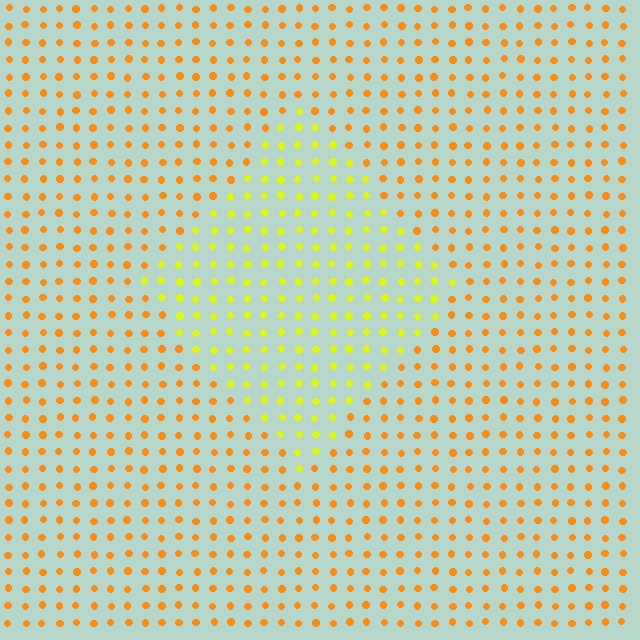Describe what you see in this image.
The image is filled with small orange elements in a uniform arrangement. A diamond-shaped region is visible where the elements are tinted to a slightly different hue, forming a subtle color boundary.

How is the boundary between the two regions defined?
The boundary is defined purely by a slight shift in hue (about 36 degrees). Spacing, size, and orientation are identical on both sides.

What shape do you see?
I see a diamond.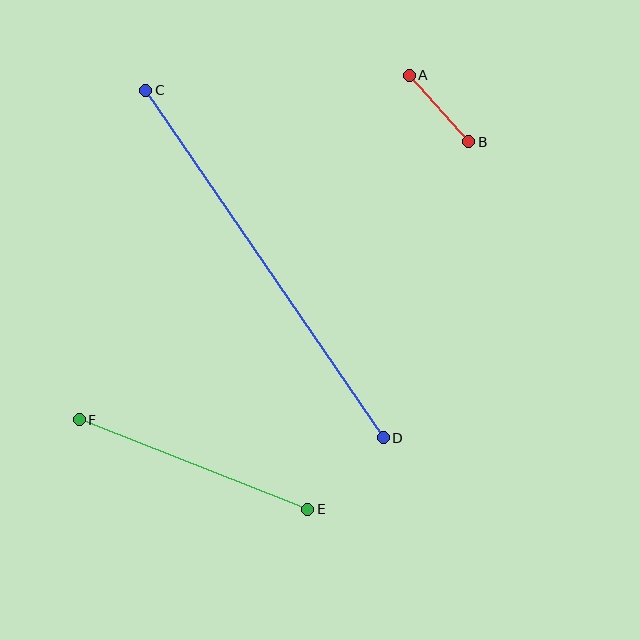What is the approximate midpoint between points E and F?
The midpoint is at approximately (194, 465) pixels.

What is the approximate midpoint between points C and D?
The midpoint is at approximately (265, 264) pixels.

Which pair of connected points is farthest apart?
Points C and D are farthest apart.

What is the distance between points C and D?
The distance is approximately 421 pixels.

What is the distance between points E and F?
The distance is approximately 245 pixels.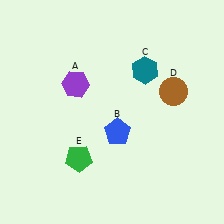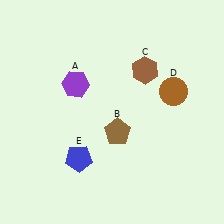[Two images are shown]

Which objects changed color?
B changed from blue to brown. C changed from teal to brown. E changed from green to blue.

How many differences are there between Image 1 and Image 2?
There are 3 differences between the two images.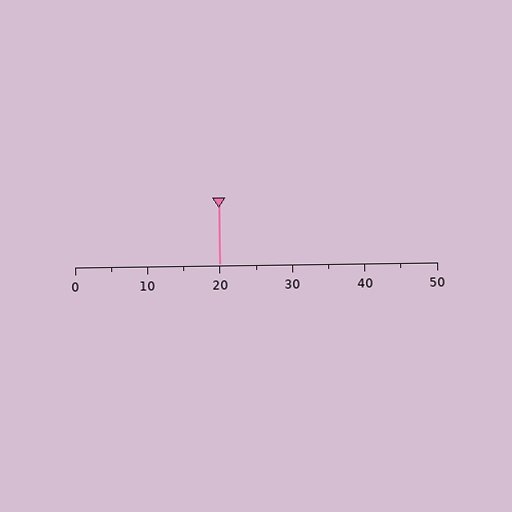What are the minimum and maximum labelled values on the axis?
The axis runs from 0 to 50.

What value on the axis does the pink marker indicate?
The marker indicates approximately 20.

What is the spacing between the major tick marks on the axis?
The major ticks are spaced 10 apart.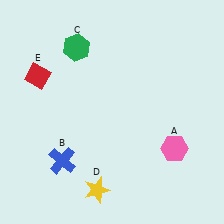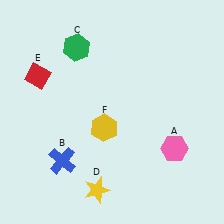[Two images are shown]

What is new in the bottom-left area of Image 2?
A yellow hexagon (F) was added in the bottom-left area of Image 2.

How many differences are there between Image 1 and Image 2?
There is 1 difference between the two images.